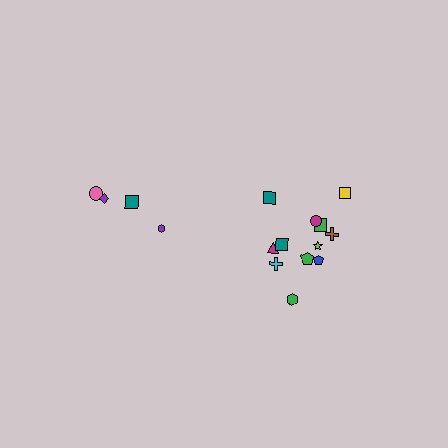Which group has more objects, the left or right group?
The right group.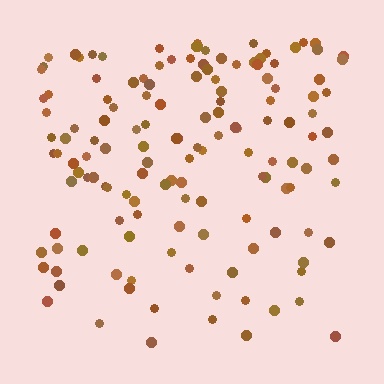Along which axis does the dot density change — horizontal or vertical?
Vertical.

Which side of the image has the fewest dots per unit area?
The bottom.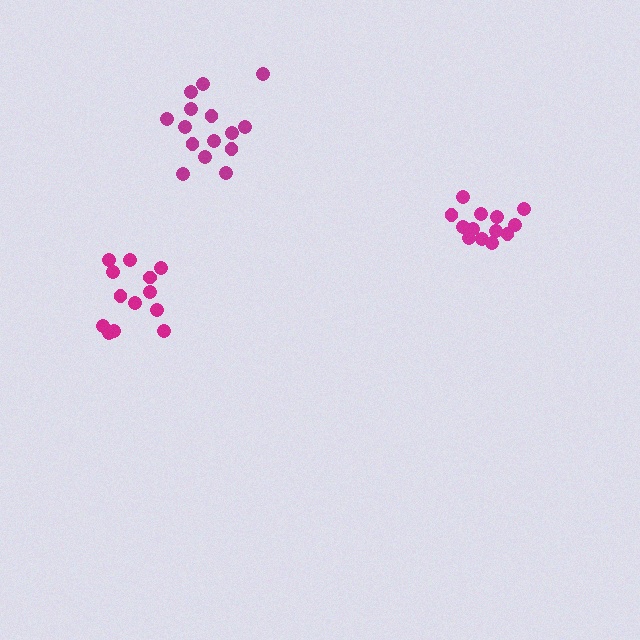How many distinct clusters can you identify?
There are 3 distinct clusters.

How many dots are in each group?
Group 1: 13 dots, Group 2: 13 dots, Group 3: 15 dots (41 total).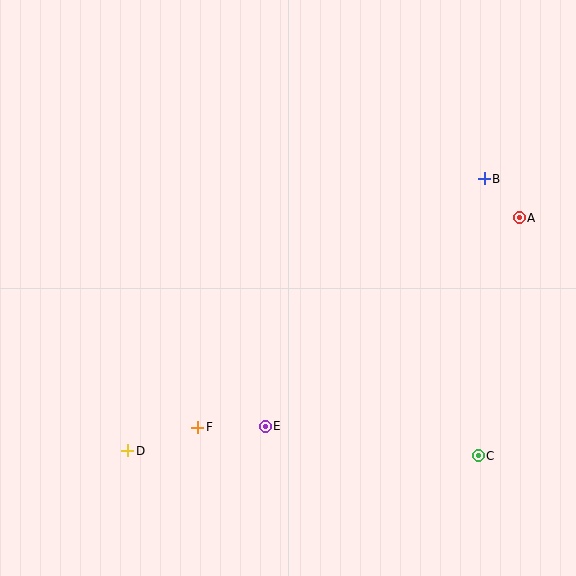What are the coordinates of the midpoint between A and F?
The midpoint between A and F is at (358, 322).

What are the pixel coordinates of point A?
Point A is at (519, 218).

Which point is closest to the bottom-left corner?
Point D is closest to the bottom-left corner.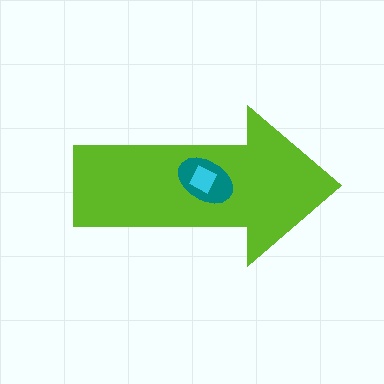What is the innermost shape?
The cyan diamond.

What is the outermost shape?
The lime arrow.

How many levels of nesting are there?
3.